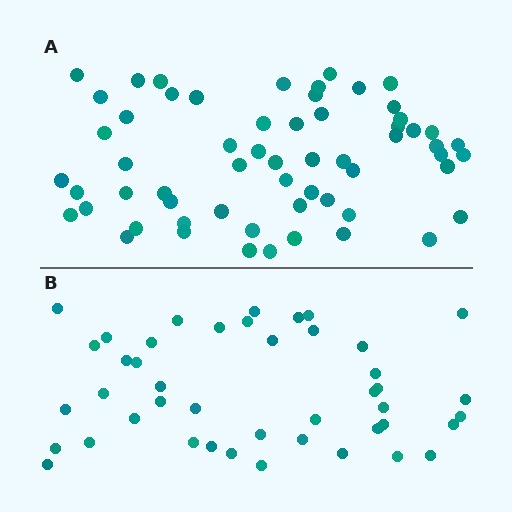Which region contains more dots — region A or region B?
Region A (the top region) has more dots.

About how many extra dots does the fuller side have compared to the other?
Region A has approximately 15 more dots than region B.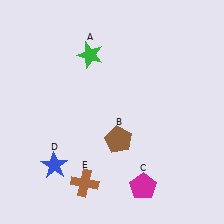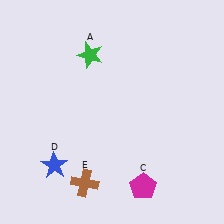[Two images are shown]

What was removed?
The brown pentagon (B) was removed in Image 2.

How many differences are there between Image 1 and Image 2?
There is 1 difference between the two images.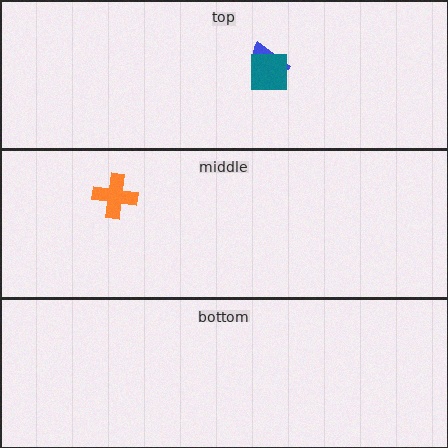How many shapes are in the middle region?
1.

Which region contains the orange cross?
The middle region.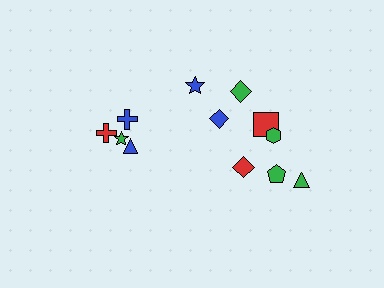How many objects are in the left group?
There are 4 objects.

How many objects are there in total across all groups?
There are 12 objects.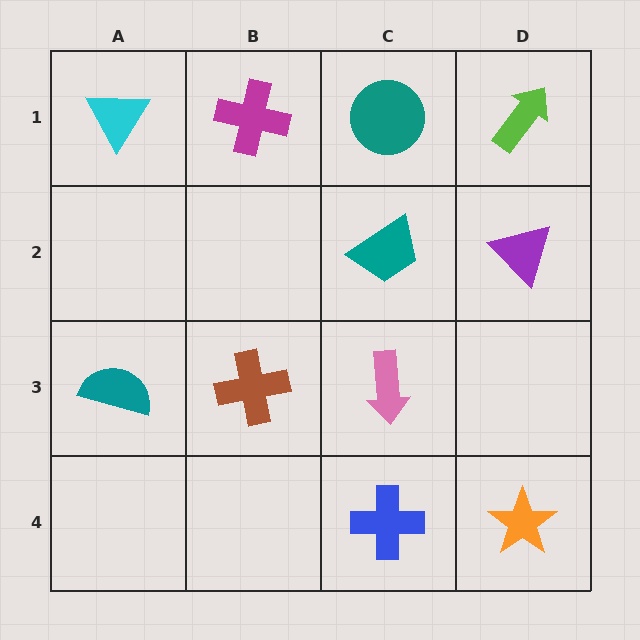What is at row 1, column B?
A magenta cross.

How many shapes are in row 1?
4 shapes.